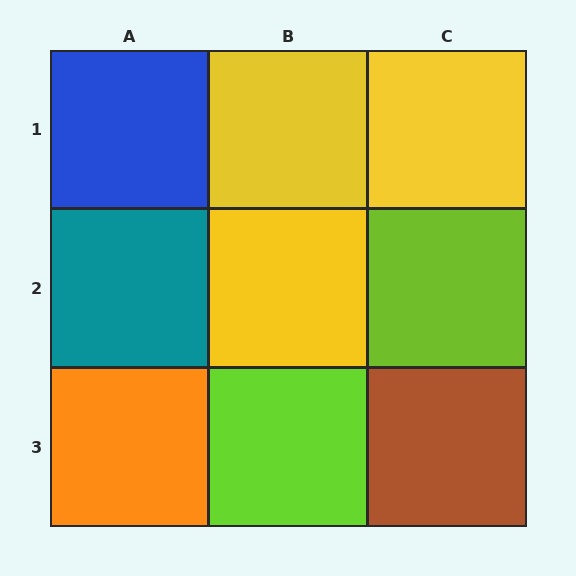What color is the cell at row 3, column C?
Brown.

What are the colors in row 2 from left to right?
Teal, yellow, lime.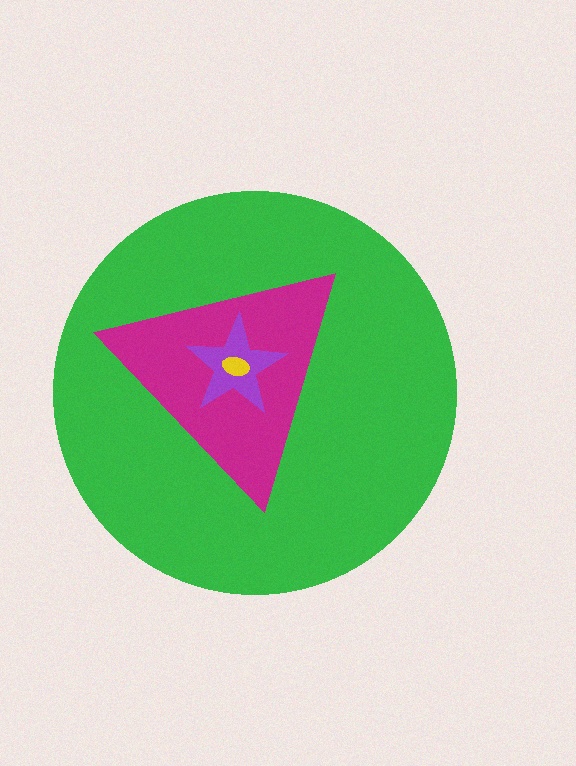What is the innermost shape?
The yellow ellipse.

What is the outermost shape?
The green circle.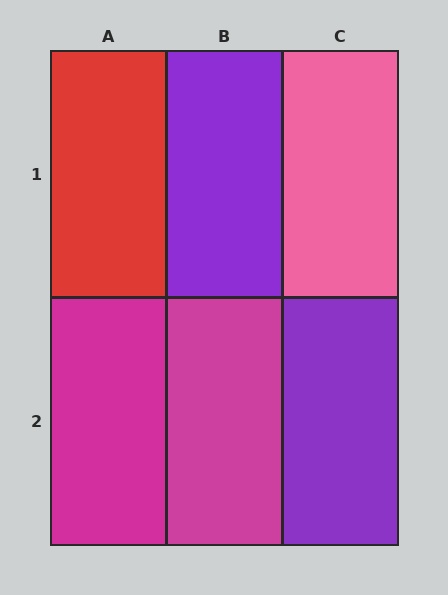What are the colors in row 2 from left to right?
Magenta, magenta, purple.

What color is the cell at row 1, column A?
Red.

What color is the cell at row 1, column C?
Pink.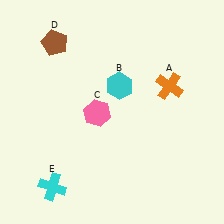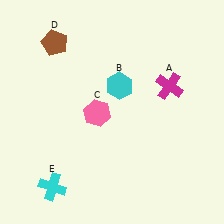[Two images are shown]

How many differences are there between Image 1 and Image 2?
There is 1 difference between the two images.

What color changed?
The cross (A) changed from orange in Image 1 to magenta in Image 2.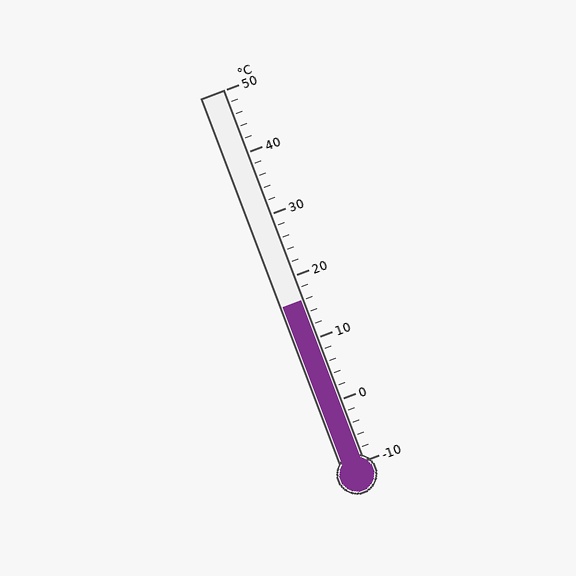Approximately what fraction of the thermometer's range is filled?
The thermometer is filled to approximately 45% of its range.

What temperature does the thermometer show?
The thermometer shows approximately 16°C.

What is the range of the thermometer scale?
The thermometer scale ranges from -10°C to 50°C.